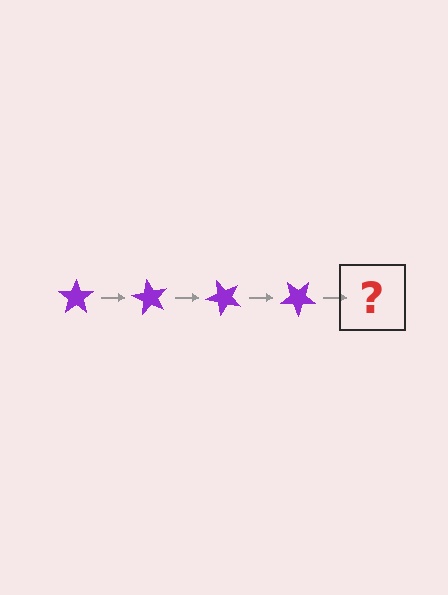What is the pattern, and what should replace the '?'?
The pattern is that the star rotates 60 degrees each step. The '?' should be a purple star rotated 240 degrees.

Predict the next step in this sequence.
The next step is a purple star rotated 240 degrees.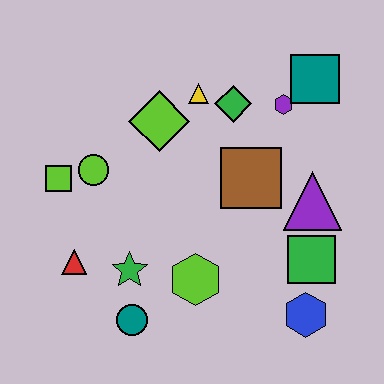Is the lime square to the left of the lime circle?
Yes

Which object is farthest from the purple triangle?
The lime square is farthest from the purple triangle.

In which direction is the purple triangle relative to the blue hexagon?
The purple triangle is above the blue hexagon.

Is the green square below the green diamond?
Yes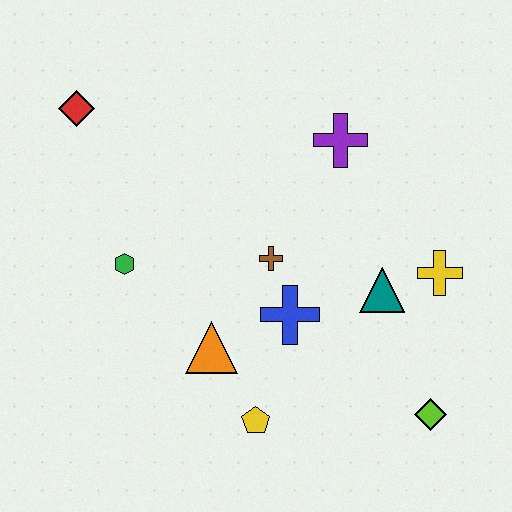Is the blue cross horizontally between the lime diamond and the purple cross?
No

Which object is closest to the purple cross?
The brown cross is closest to the purple cross.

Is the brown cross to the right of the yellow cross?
No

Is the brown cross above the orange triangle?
Yes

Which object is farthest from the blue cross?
The red diamond is farthest from the blue cross.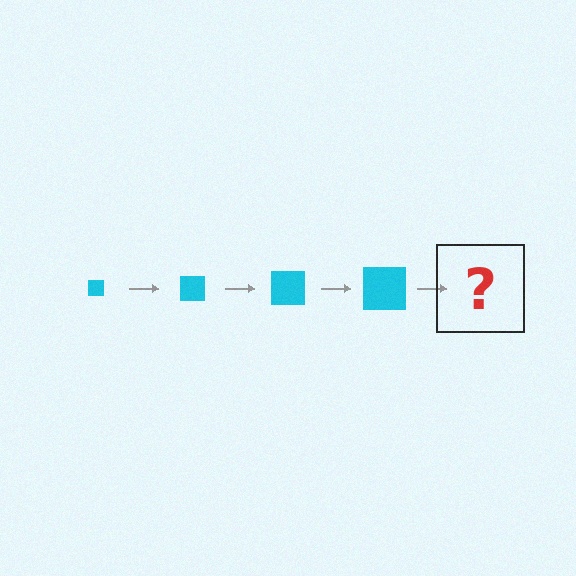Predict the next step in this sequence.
The next step is a cyan square, larger than the previous one.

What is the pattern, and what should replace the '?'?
The pattern is that the square gets progressively larger each step. The '?' should be a cyan square, larger than the previous one.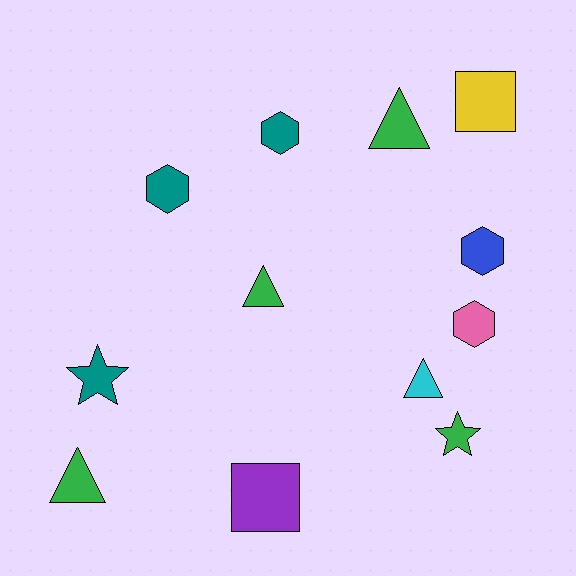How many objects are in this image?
There are 12 objects.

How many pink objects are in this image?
There is 1 pink object.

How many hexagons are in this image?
There are 4 hexagons.